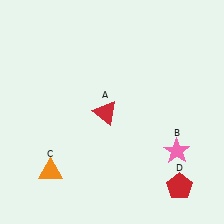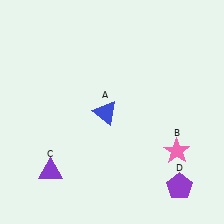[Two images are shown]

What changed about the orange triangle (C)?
In Image 1, C is orange. In Image 2, it changed to purple.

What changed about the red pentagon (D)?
In Image 1, D is red. In Image 2, it changed to purple.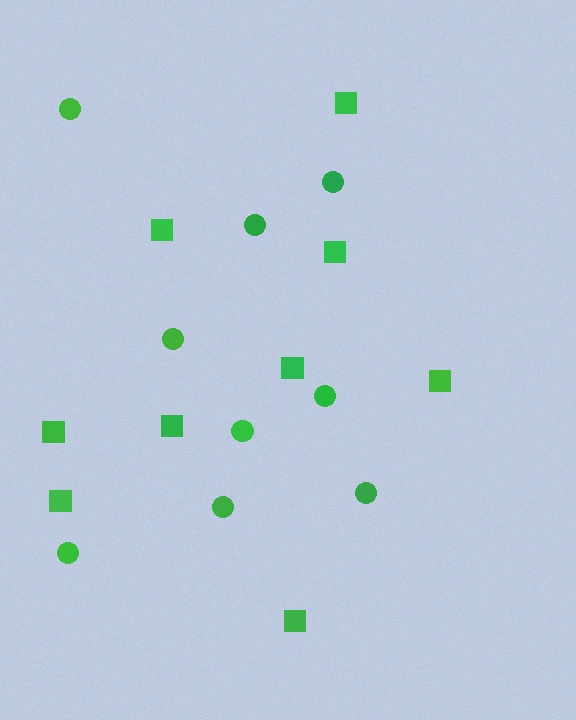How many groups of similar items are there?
There are 2 groups: one group of circles (9) and one group of squares (9).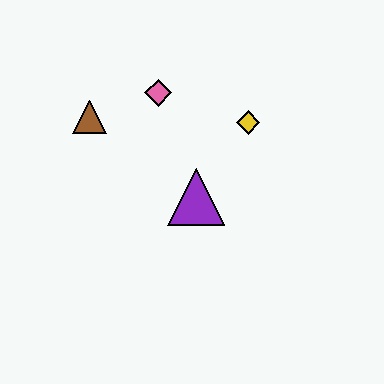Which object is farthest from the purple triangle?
The brown triangle is farthest from the purple triangle.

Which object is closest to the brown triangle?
The pink diamond is closest to the brown triangle.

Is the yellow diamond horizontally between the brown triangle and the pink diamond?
No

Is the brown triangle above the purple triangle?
Yes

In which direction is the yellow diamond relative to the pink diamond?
The yellow diamond is to the right of the pink diamond.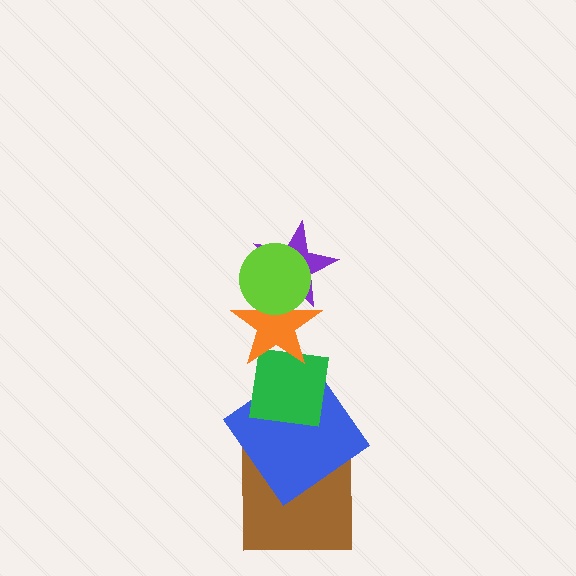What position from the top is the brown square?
The brown square is 6th from the top.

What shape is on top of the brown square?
The blue diamond is on top of the brown square.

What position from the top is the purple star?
The purple star is 2nd from the top.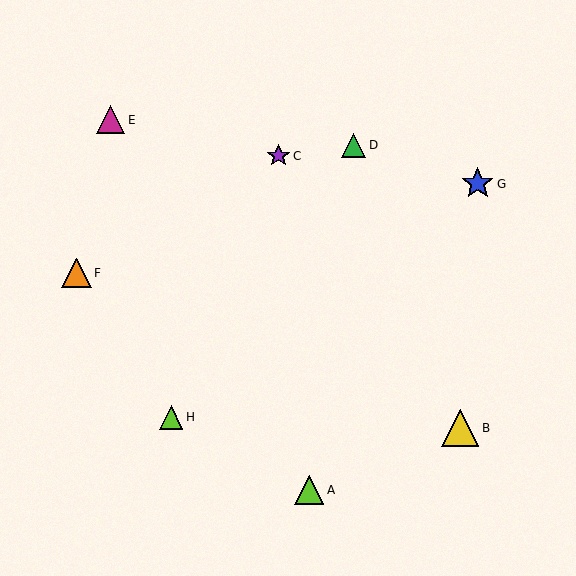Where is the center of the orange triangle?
The center of the orange triangle is at (76, 273).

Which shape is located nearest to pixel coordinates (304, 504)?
The lime triangle (labeled A) at (309, 490) is nearest to that location.